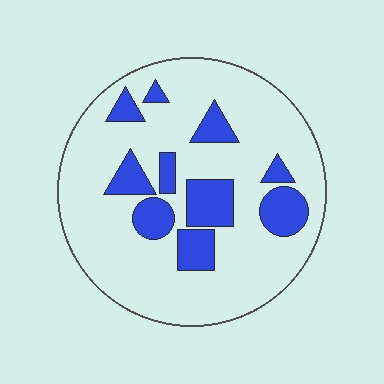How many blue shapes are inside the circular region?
10.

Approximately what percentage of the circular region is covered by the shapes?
Approximately 20%.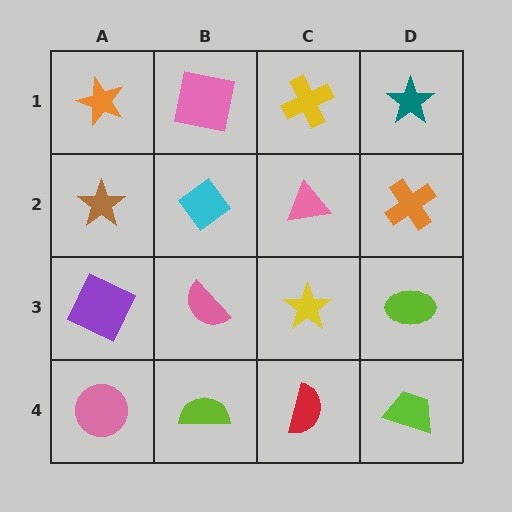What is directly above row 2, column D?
A teal star.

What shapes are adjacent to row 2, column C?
A yellow cross (row 1, column C), a yellow star (row 3, column C), a cyan diamond (row 2, column B), an orange cross (row 2, column D).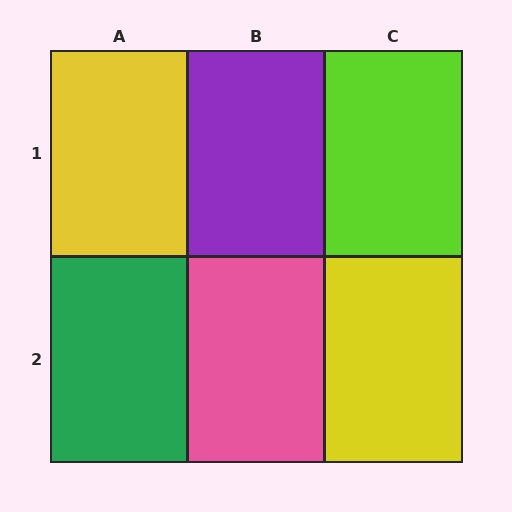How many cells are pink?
1 cell is pink.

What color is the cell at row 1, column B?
Purple.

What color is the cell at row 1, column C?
Lime.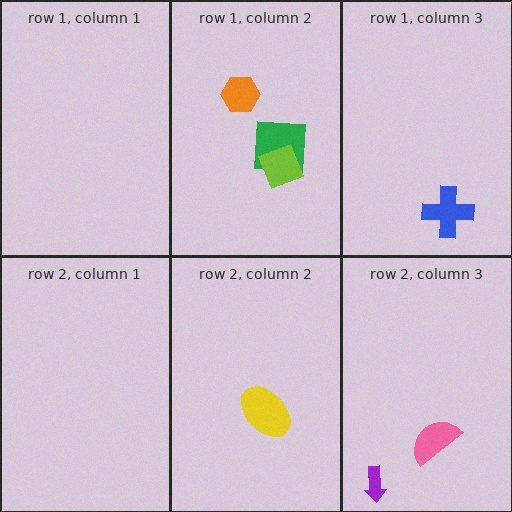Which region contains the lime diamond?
The row 1, column 2 region.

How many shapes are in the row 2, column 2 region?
1.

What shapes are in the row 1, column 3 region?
The blue cross.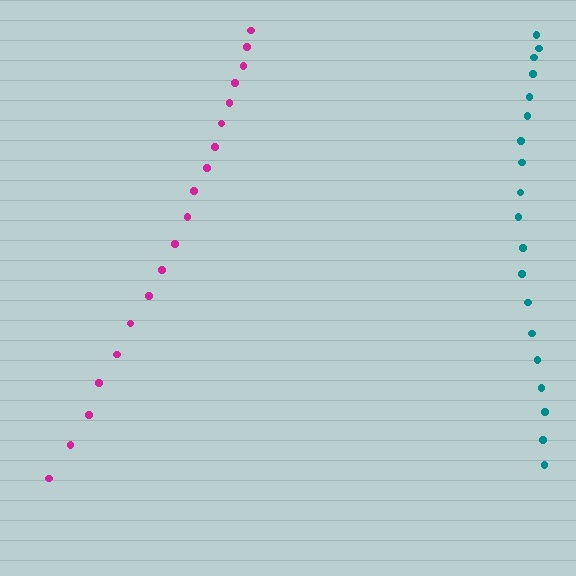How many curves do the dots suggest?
There are 2 distinct paths.